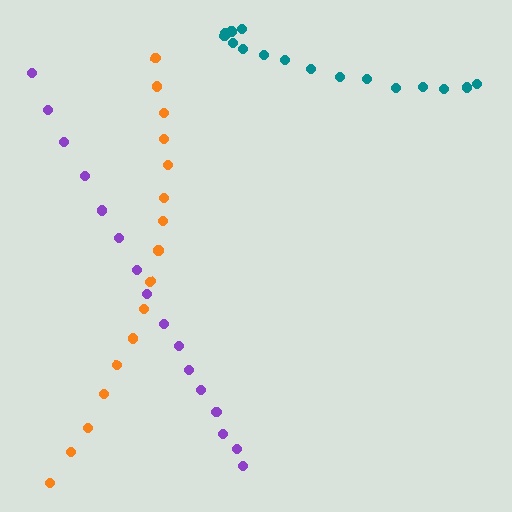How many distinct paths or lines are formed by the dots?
There are 3 distinct paths.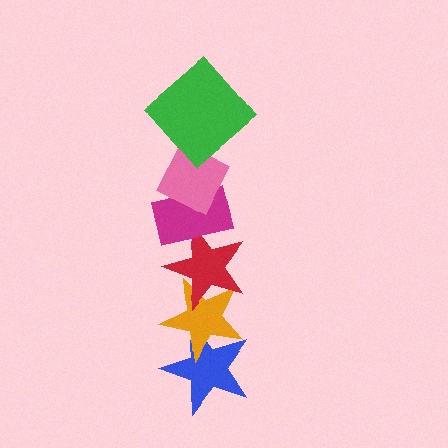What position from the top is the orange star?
The orange star is 5th from the top.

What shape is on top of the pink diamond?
The green diamond is on top of the pink diamond.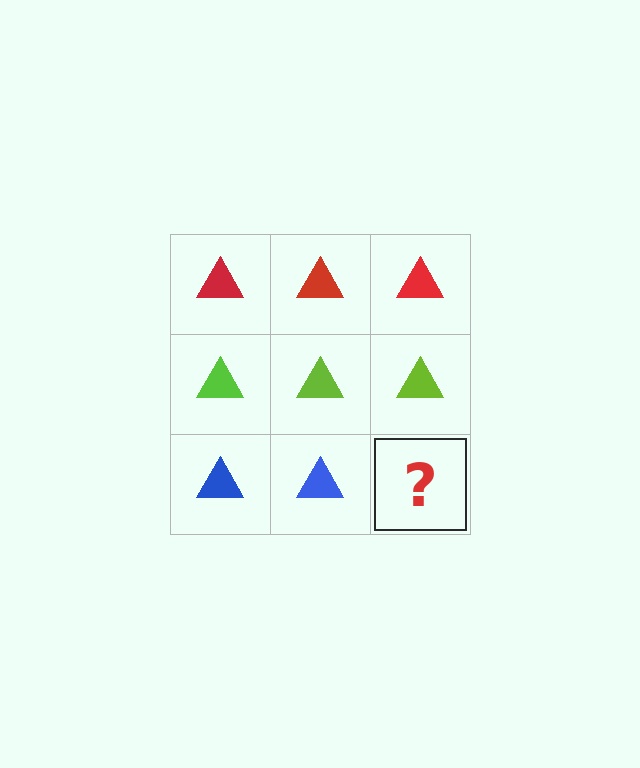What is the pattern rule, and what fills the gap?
The rule is that each row has a consistent color. The gap should be filled with a blue triangle.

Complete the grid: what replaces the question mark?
The question mark should be replaced with a blue triangle.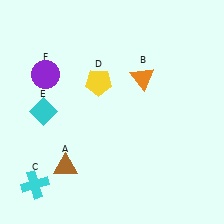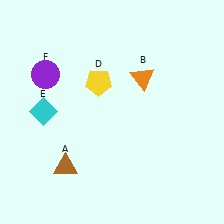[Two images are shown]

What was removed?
The cyan cross (C) was removed in Image 2.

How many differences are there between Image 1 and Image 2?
There is 1 difference between the two images.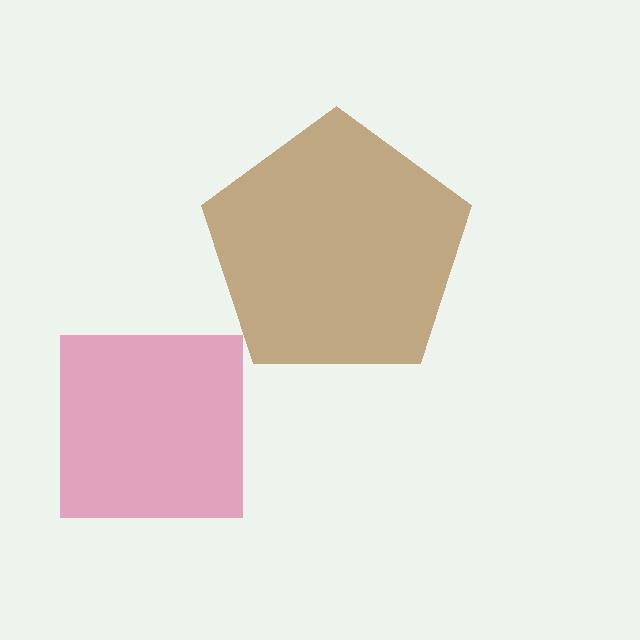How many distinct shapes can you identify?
There are 2 distinct shapes: a brown pentagon, a pink square.